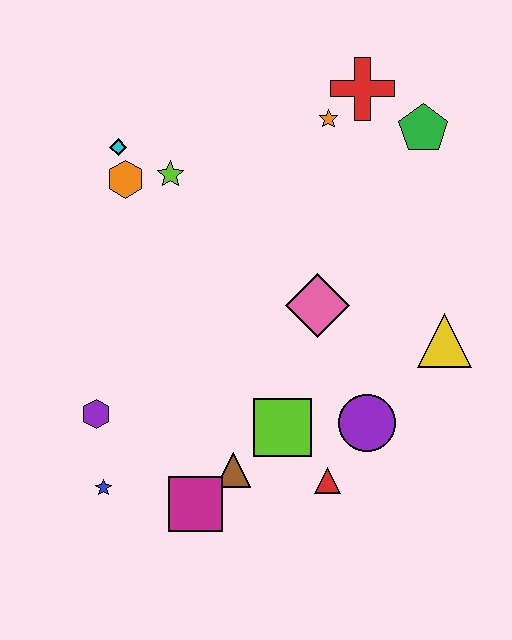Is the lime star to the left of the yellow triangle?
Yes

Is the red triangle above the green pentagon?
No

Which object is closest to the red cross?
The orange star is closest to the red cross.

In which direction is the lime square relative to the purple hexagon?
The lime square is to the right of the purple hexagon.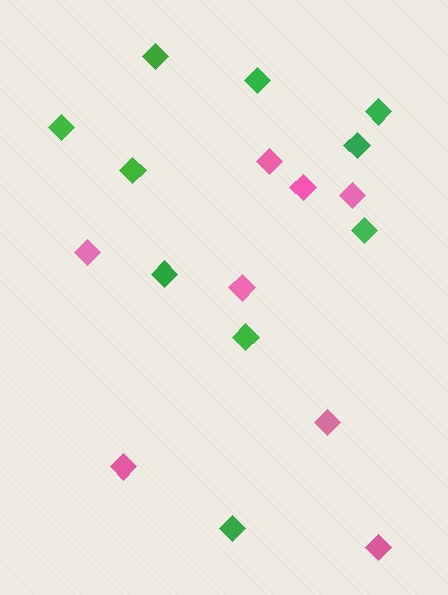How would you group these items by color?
There are 2 groups: one group of green diamonds (10) and one group of pink diamonds (8).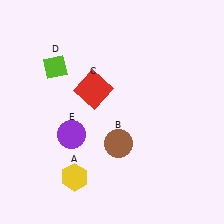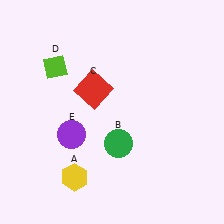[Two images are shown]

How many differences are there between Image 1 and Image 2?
There is 1 difference between the two images.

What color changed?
The circle (B) changed from brown in Image 1 to green in Image 2.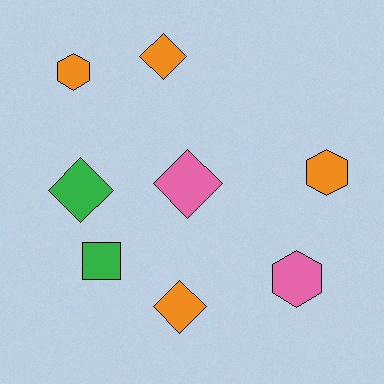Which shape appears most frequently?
Diamond, with 4 objects.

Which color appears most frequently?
Orange, with 4 objects.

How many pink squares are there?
There are no pink squares.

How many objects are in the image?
There are 8 objects.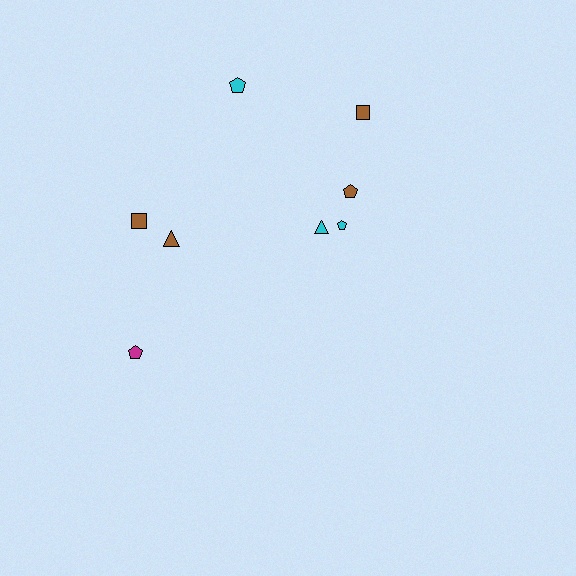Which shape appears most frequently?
Pentagon, with 4 objects.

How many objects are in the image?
There are 8 objects.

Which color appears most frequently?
Brown, with 4 objects.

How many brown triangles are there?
There is 1 brown triangle.